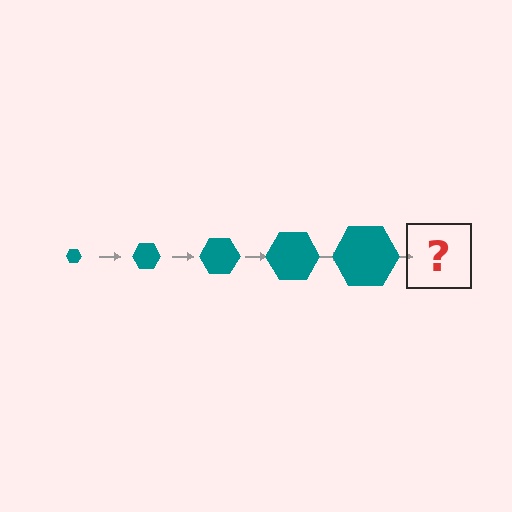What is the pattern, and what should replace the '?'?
The pattern is that the hexagon gets progressively larger each step. The '?' should be a teal hexagon, larger than the previous one.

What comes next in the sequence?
The next element should be a teal hexagon, larger than the previous one.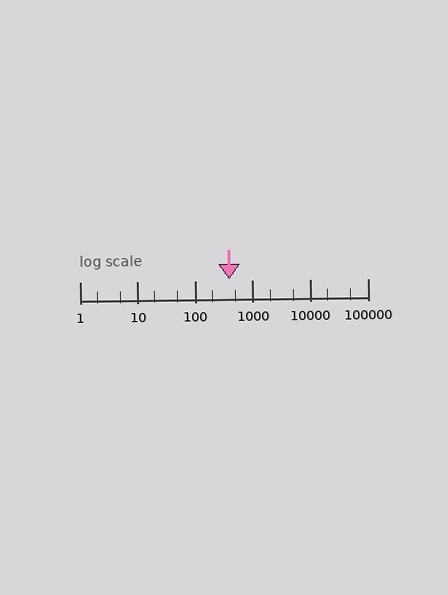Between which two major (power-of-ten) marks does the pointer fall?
The pointer is between 100 and 1000.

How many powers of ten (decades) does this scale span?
The scale spans 5 decades, from 1 to 100000.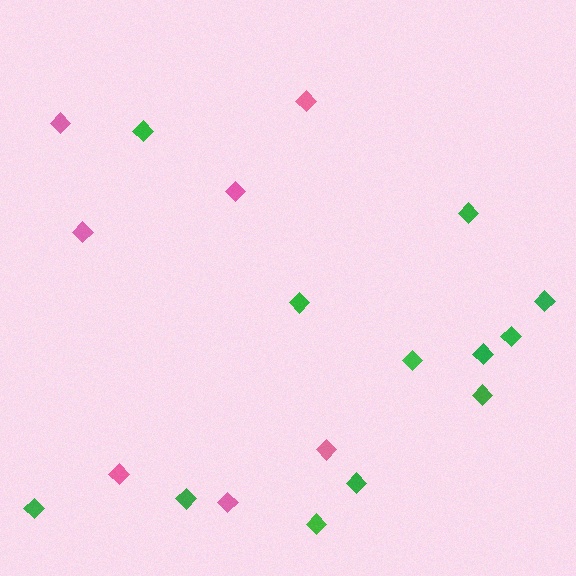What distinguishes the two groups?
There are 2 groups: one group of green diamonds (12) and one group of pink diamonds (7).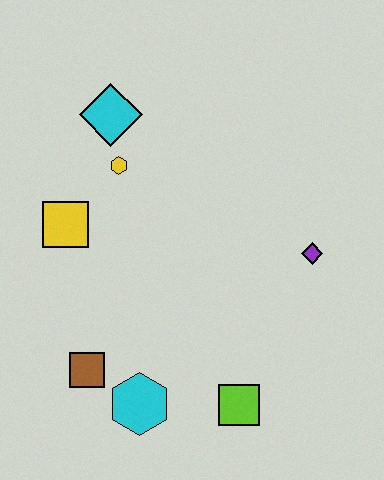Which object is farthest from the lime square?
The cyan diamond is farthest from the lime square.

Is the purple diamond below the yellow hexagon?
Yes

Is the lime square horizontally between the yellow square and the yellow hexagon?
No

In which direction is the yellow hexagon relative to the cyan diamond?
The yellow hexagon is below the cyan diamond.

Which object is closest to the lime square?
The cyan hexagon is closest to the lime square.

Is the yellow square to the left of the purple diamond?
Yes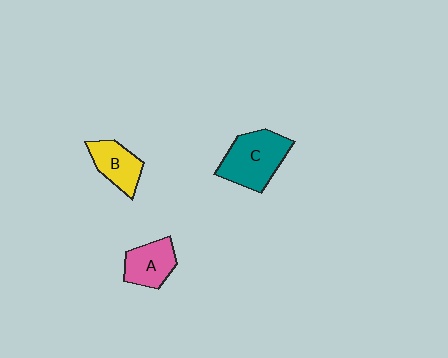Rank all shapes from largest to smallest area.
From largest to smallest: C (teal), A (pink), B (yellow).